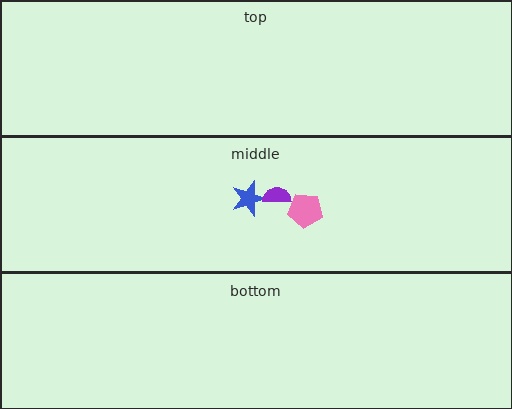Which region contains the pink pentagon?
The middle region.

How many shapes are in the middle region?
3.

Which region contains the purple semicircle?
The middle region.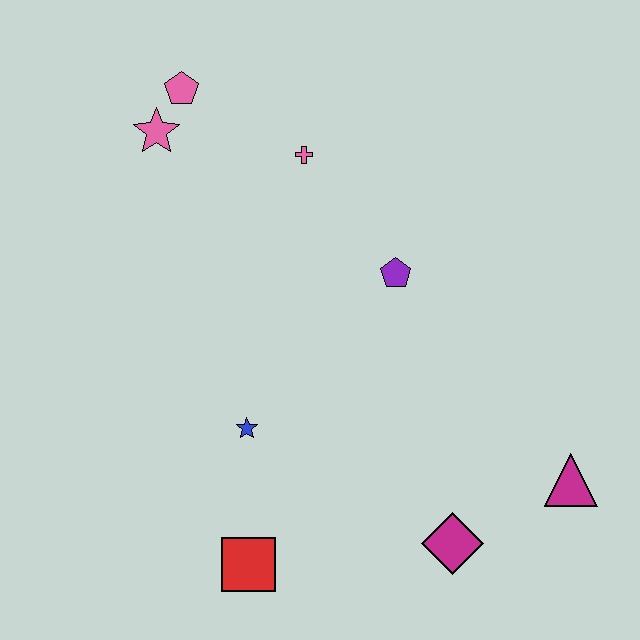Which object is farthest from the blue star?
The pink pentagon is farthest from the blue star.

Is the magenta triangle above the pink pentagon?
No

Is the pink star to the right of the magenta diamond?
No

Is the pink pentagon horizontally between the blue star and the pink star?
Yes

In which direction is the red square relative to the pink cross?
The red square is below the pink cross.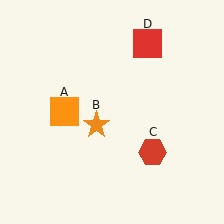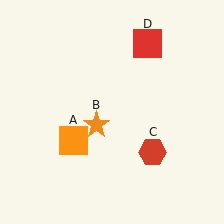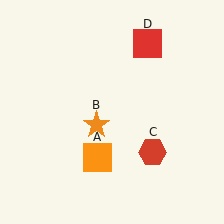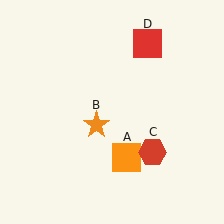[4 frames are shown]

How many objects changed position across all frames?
1 object changed position: orange square (object A).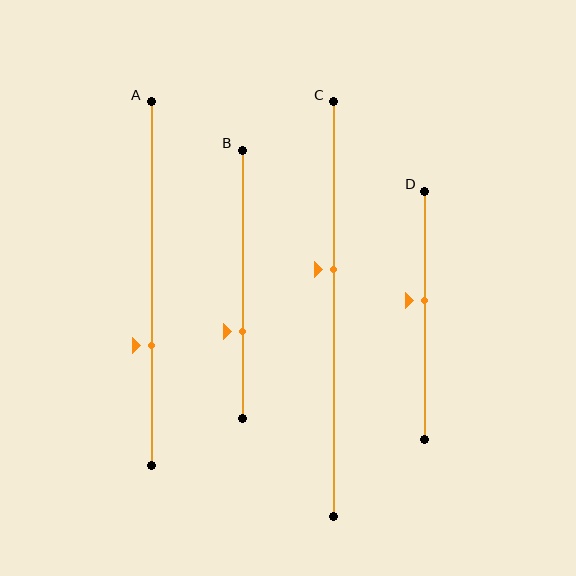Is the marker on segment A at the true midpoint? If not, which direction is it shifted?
No, the marker on segment A is shifted downward by about 17% of the segment length.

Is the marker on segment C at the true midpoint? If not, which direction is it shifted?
No, the marker on segment C is shifted upward by about 10% of the segment length.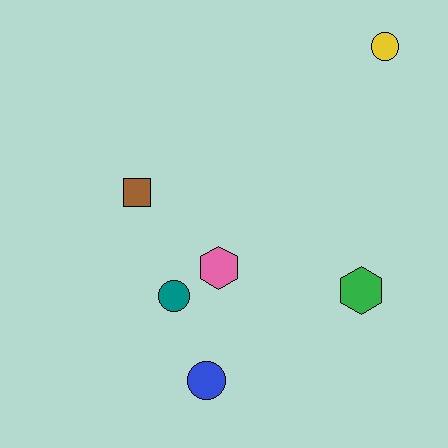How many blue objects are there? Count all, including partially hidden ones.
There is 1 blue object.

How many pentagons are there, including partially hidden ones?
There are no pentagons.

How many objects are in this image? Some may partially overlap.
There are 6 objects.